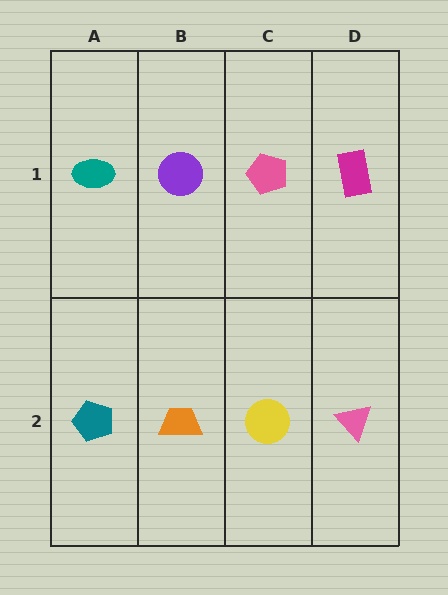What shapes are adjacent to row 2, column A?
A teal ellipse (row 1, column A), an orange trapezoid (row 2, column B).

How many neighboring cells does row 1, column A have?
2.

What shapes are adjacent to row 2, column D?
A magenta rectangle (row 1, column D), a yellow circle (row 2, column C).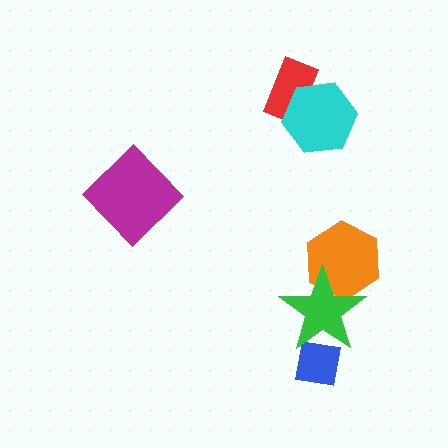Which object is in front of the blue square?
The green star is in front of the blue square.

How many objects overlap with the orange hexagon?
1 object overlaps with the orange hexagon.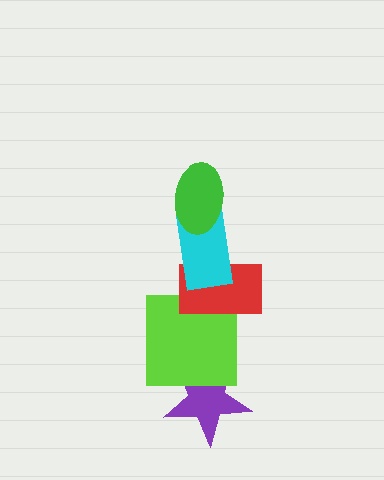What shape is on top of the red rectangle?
The cyan rectangle is on top of the red rectangle.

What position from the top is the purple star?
The purple star is 5th from the top.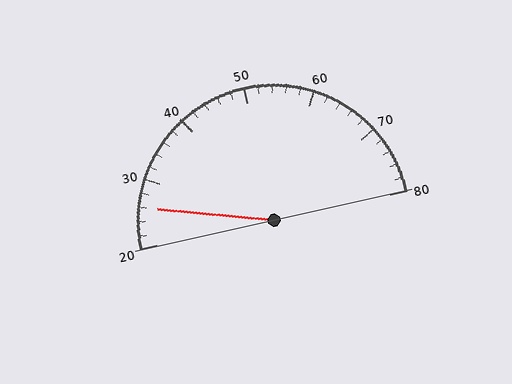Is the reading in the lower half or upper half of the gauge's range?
The reading is in the lower half of the range (20 to 80).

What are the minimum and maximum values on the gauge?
The gauge ranges from 20 to 80.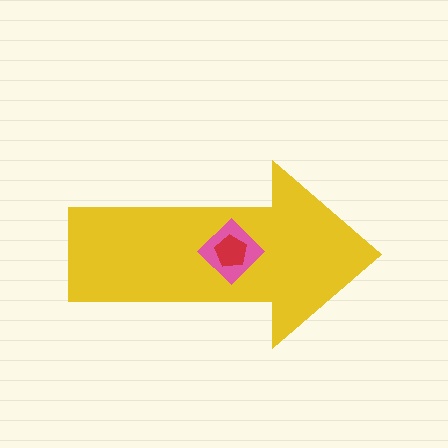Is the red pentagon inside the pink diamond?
Yes.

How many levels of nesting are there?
3.